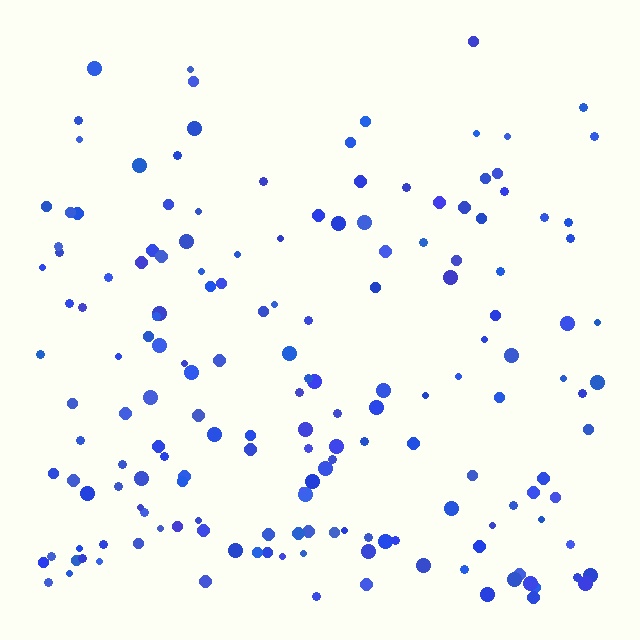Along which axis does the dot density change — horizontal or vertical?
Vertical.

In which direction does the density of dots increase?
From top to bottom, with the bottom side densest.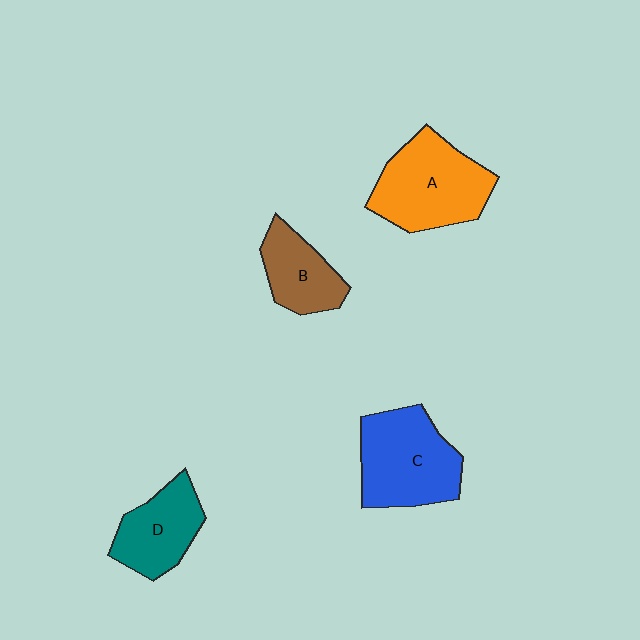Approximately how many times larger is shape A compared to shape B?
Approximately 1.6 times.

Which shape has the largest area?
Shape A (orange).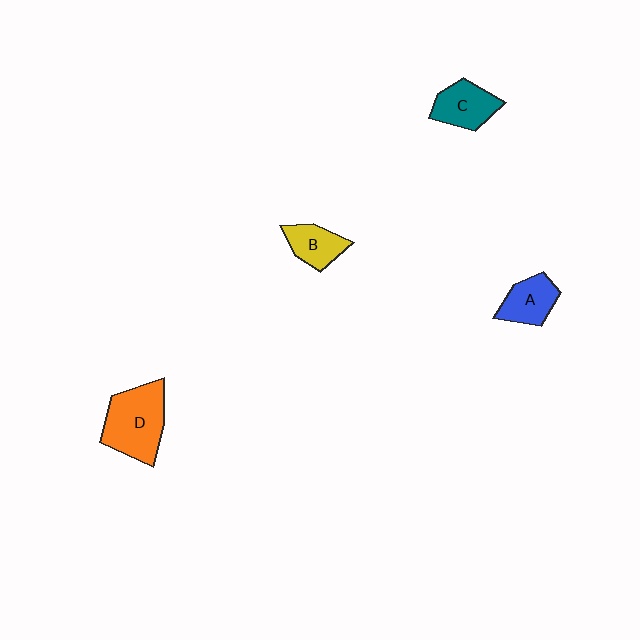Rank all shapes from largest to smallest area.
From largest to smallest: D (orange), C (teal), A (blue), B (yellow).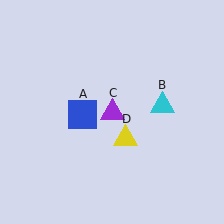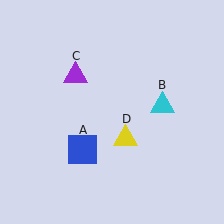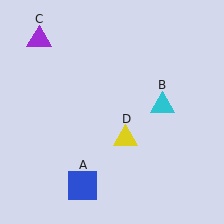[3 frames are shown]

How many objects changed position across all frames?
2 objects changed position: blue square (object A), purple triangle (object C).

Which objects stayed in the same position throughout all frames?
Cyan triangle (object B) and yellow triangle (object D) remained stationary.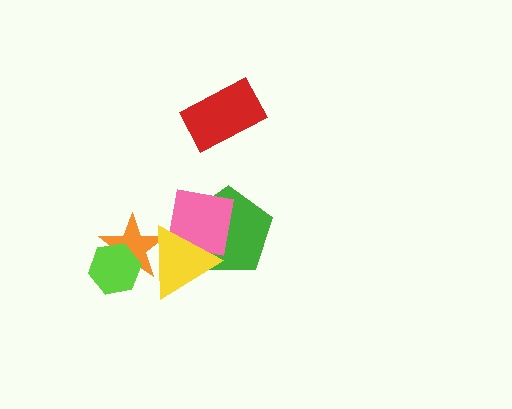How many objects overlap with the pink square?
2 objects overlap with the pink square.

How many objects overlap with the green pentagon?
2 objects overlap with the green pentagon.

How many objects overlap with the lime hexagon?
1 object overlaps with the lime hexagon.